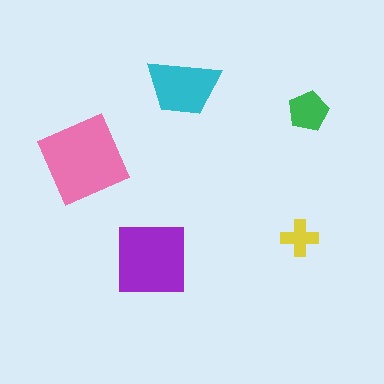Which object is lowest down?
The purple square is bottommost.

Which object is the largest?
The pink diamond.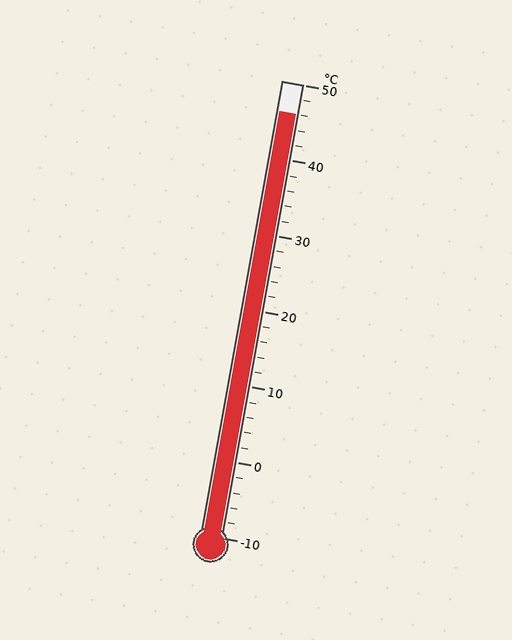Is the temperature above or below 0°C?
The temperature is above 0°C.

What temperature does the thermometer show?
The thermometer shows approximately 46°C.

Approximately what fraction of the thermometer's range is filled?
The thermometer is filled to approximately 95% of its range.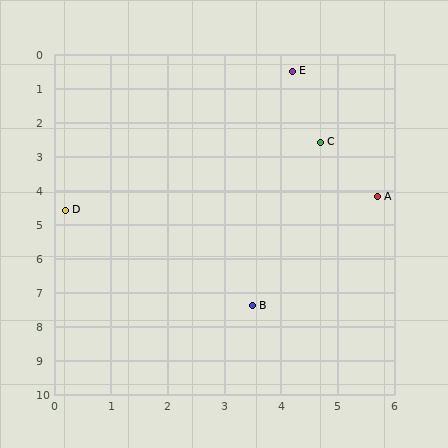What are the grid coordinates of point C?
Point C is at approximately (4.7, 2.6).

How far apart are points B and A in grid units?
Points B and A are about 3.9 grid units apart.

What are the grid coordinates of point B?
Point B is at approximately (3.5, 7.4).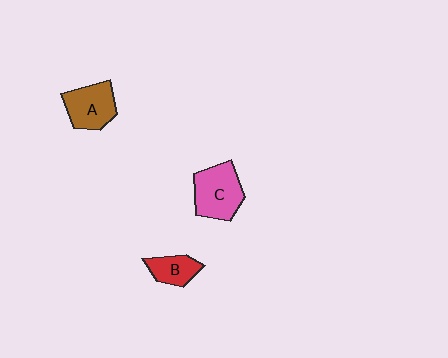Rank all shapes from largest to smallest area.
From largest to smallest: C (pink), A (brown), B (red).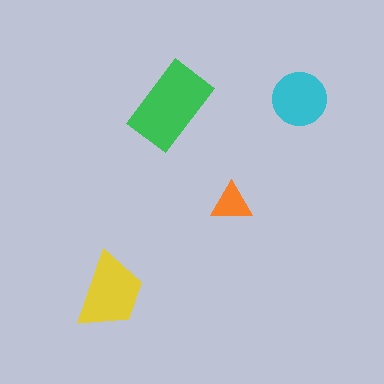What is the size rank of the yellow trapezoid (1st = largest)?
2nd.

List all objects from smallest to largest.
The orange triangle, the cyan circle, the yellow trapezoid, the green rectangle.